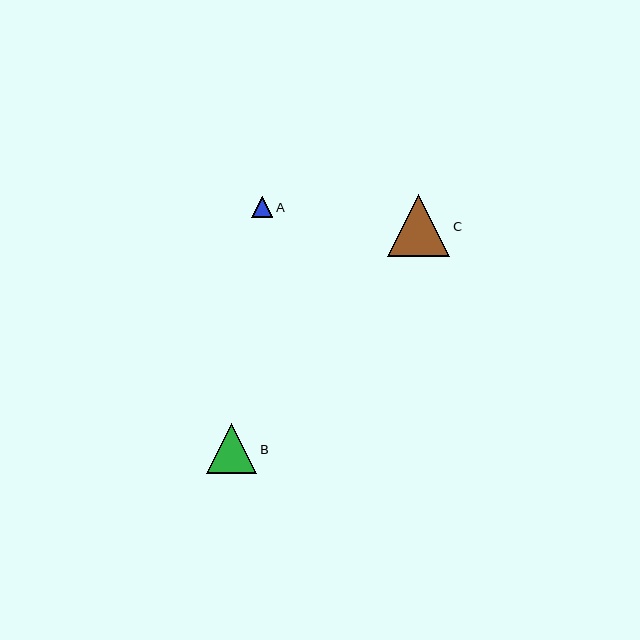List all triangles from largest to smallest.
From largest to smallest: C, B, A.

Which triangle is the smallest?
Triangle A is the smallest with a size of approximately 21 pixels.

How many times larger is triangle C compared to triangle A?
Triangle C is approximately 2.9 times the size of triangle A.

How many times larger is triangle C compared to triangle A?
Triangle C is approximately 2.9 times the size of triangle A.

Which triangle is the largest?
Triangle C is the largest with a size of approximately 62 pixels.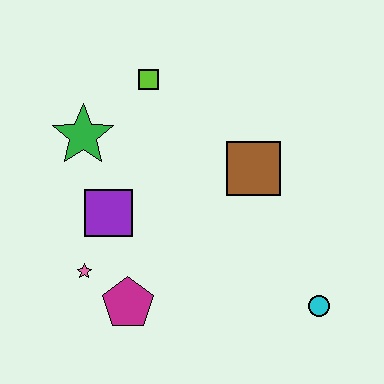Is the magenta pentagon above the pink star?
No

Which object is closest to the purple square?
The pink star is closest to the purple square.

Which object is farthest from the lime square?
The cyan circle is farthest from the lime square.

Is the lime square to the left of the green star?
No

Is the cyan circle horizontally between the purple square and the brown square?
No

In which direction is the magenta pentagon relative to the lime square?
The magenta pentagon is below the lime square.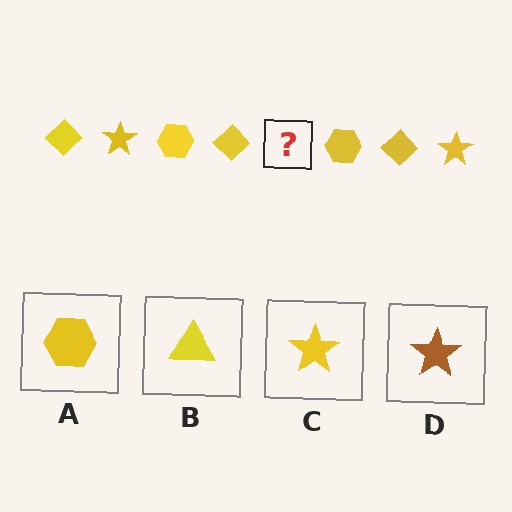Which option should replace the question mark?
Option C.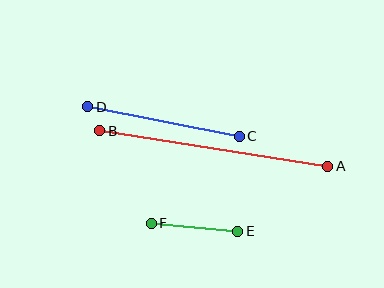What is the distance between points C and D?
The distance is approximately 154 pixels.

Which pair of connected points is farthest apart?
Points A and B are farthest apart.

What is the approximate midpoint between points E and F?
The midpoint is at approximately (194, 227) pixels.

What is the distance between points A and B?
The distance is approximately 231 pixels.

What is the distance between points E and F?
The distance is approximately 87 pixels.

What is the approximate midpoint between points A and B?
The midpoint is at approximately (214, 148) pixels.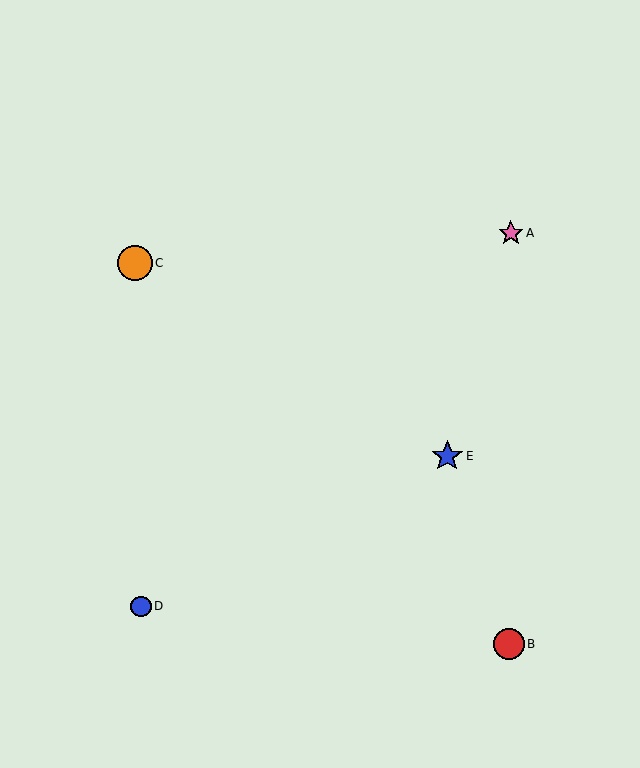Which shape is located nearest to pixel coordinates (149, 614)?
The blue circle (labeled D) at (141, 606) is nearest to that location.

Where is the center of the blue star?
The center of the blue star is at (447, 456).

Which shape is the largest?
The orange circle (labeled C) is the largest.